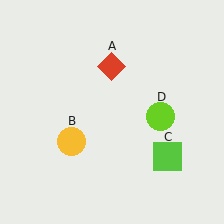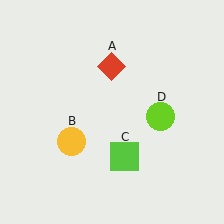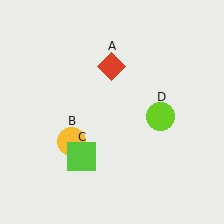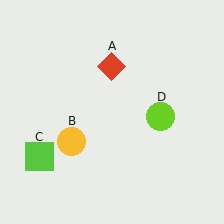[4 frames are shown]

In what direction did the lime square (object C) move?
The lime square (object C) moved left.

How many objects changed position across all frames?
1 object changed position: lime square (object C).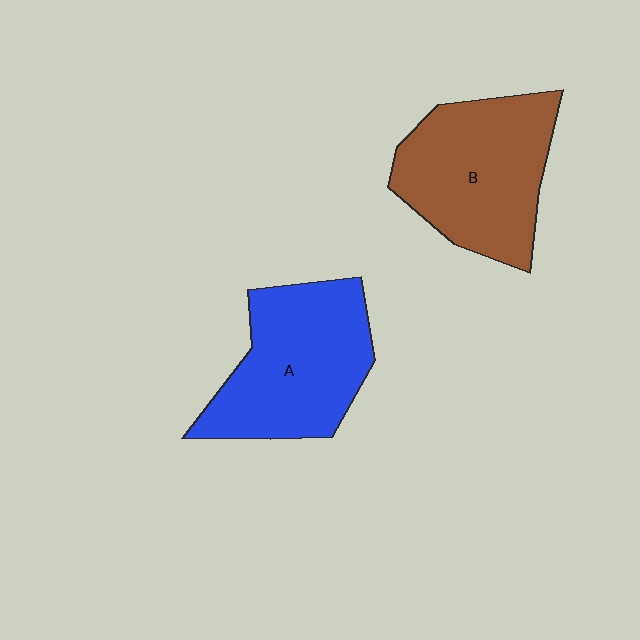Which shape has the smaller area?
Shape A (blue).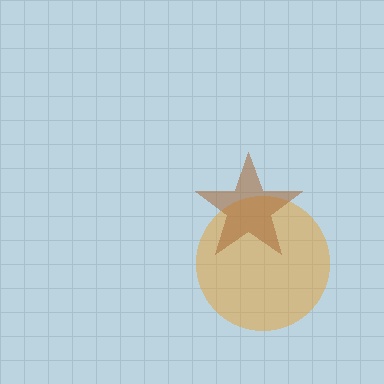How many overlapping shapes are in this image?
There are 2 overlapping shapes in the image.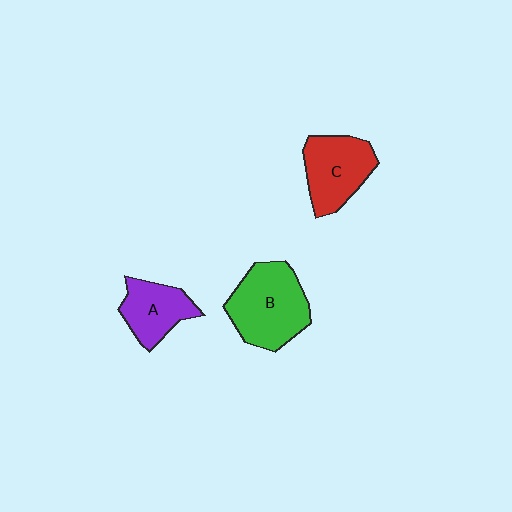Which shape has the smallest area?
Shape A (purple).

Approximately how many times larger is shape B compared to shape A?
Approximately 1.6 times.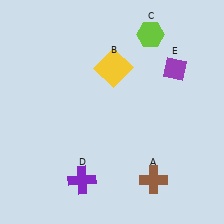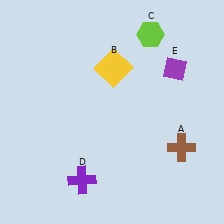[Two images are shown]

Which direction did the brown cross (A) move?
The brown cross (A) moved up.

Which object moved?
The brown cross (A) moved up.